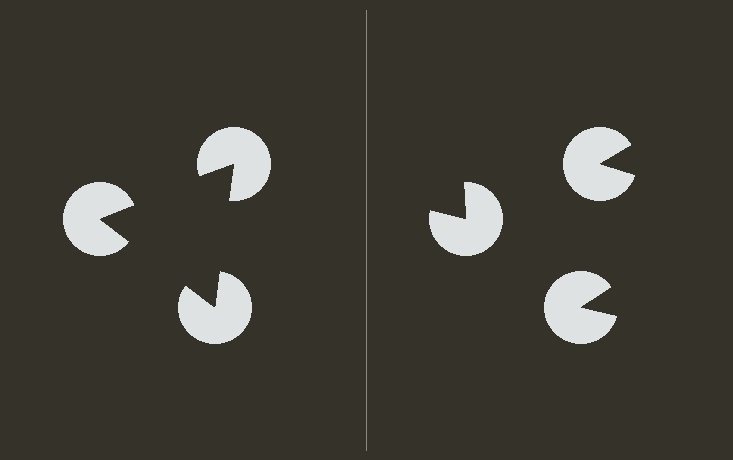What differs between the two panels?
The pac-man discs are positioned identically on both sides; only the wedge orientations differ. On the left they align to a triangle; on the right they are misaligned.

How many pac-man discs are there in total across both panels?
6 — 3 on each side.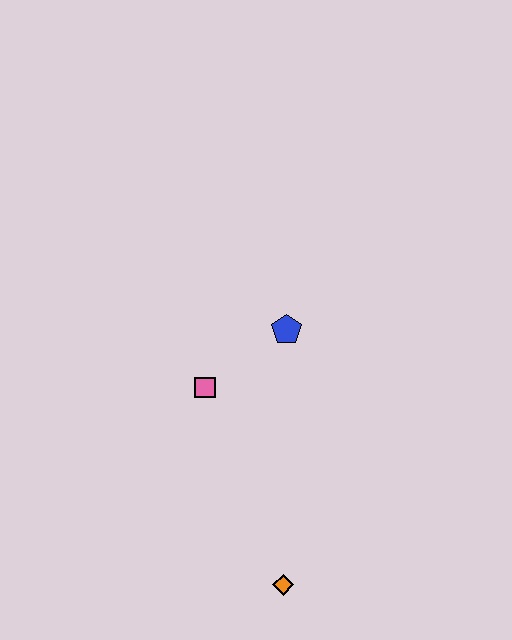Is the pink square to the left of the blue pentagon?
Yes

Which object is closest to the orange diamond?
The pink square is closest to the orange diamond.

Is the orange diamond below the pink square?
Yes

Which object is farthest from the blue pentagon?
The orange diamond is farthest from the blue pentagon.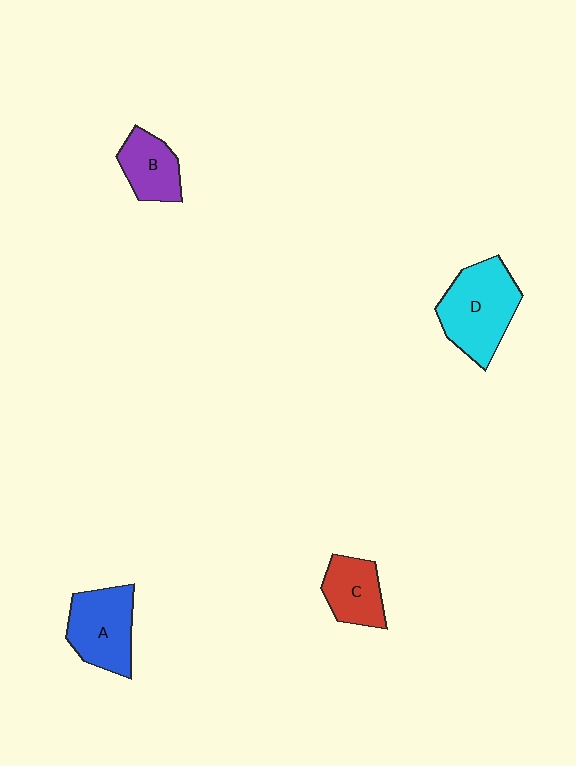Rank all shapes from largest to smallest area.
From largest to smallest: D (cyan), A (blue), C (red), B (purple).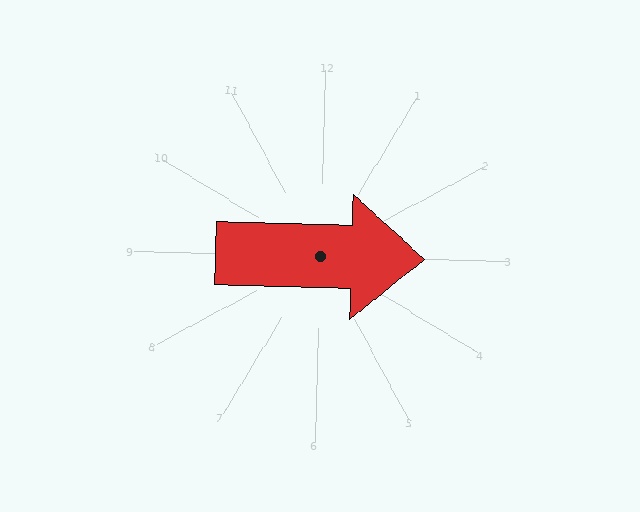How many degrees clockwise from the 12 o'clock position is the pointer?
Approximately 90 degrees.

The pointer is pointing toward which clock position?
Roughly 3 o'clock.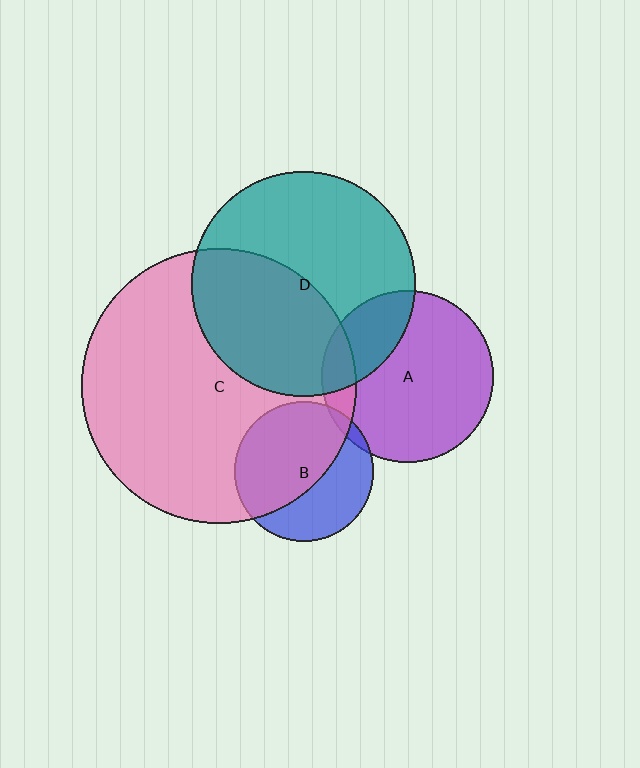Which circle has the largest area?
Circle C (pink).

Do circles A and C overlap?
Yes.